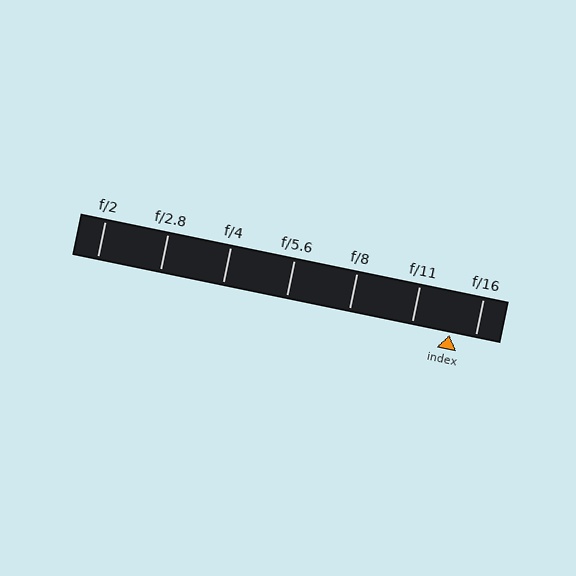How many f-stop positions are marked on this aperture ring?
There are 7 f-stop positions marked.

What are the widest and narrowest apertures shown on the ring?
The widest aperture shown is f/2 and the narrowest is f/16.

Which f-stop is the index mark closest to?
The index mark is closest to f/16.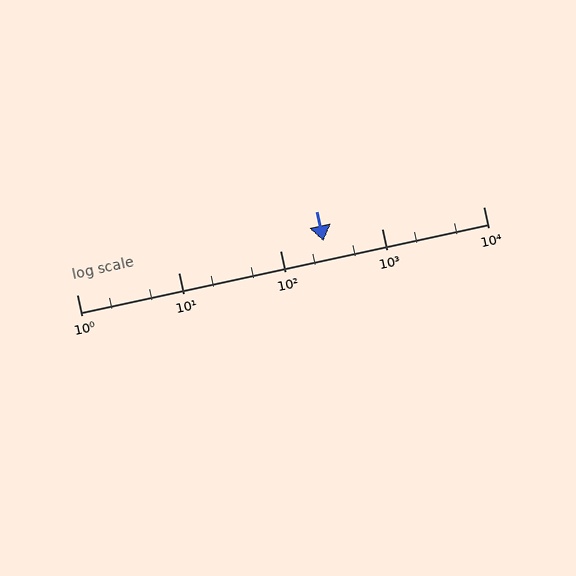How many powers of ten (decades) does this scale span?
The scale spans 4 decades, from 1 to 10000.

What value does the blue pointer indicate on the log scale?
The pointer indicates approximately 270.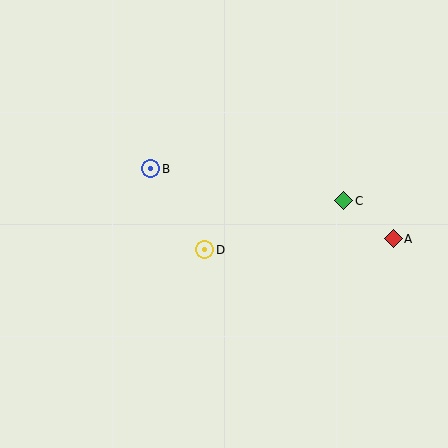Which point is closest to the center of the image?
Point D at (205, 250) is closest to the center.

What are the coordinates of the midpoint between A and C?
The midpoint between A and C is at (368, 220).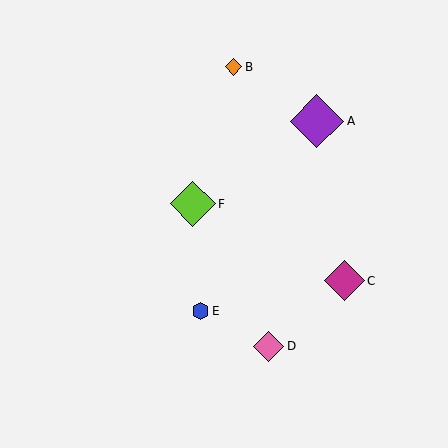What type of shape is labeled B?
Shape B is an orange diamond.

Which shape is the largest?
The purple diamond (labeled A) is the largest.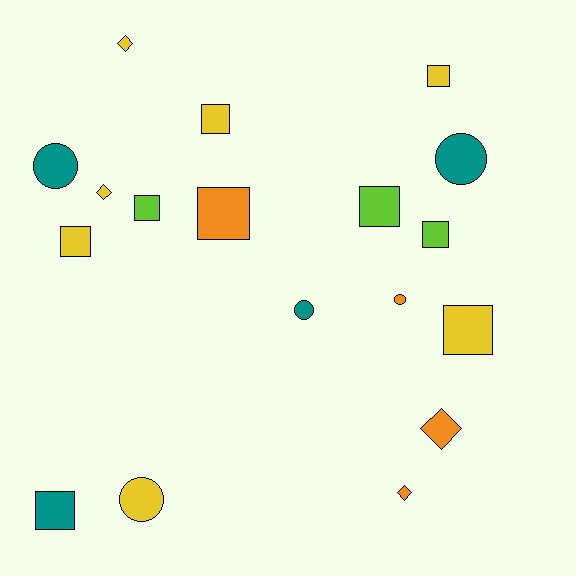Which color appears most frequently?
Yellow, with 7 objects.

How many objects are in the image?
There are 18 objects.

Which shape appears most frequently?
Square, with 9 objects.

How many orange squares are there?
There is 1 orange square.